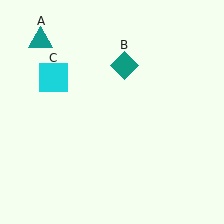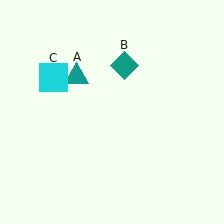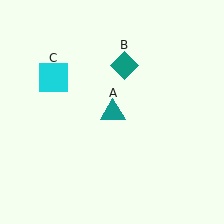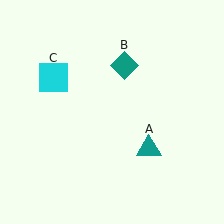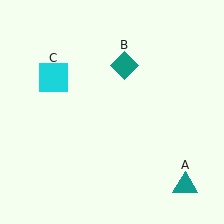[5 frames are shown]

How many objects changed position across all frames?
1 object changed position: teal triangle (object A).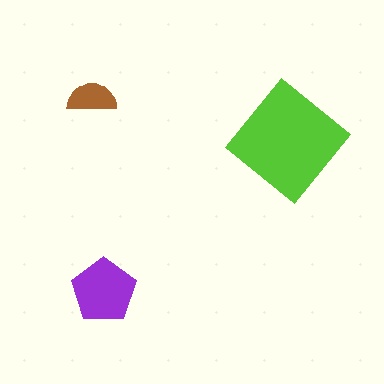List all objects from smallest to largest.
The brown semicircle, the purple pentagon, the lime diamond.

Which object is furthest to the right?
The lime diamond is rightmost.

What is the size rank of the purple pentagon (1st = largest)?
2nd.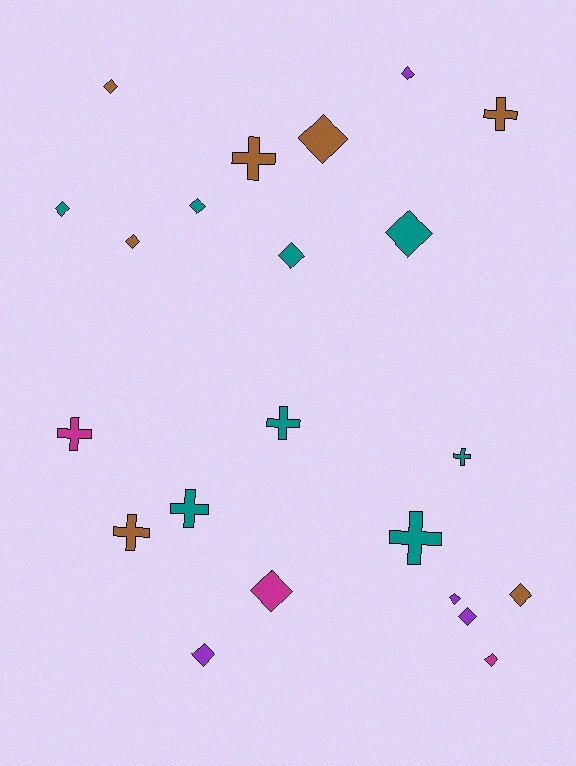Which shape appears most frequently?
Diamond, with 14 objects.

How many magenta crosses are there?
There is 1 magenta cross.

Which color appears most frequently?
Teal, with 8 objects.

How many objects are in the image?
There are 22 objects.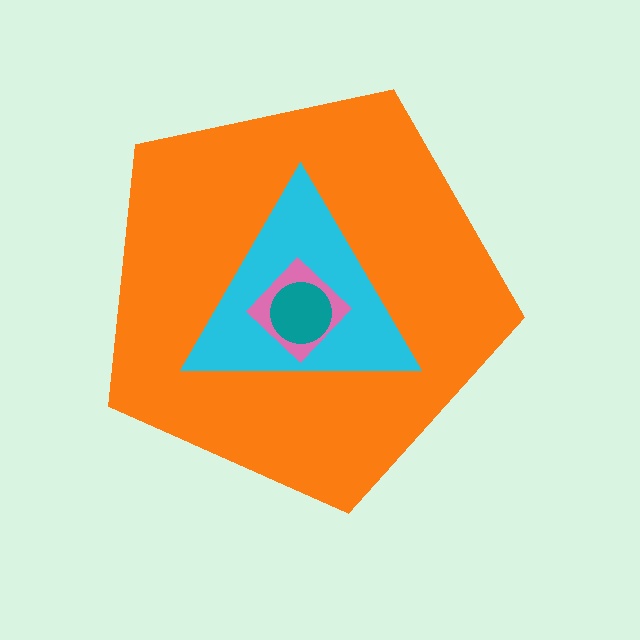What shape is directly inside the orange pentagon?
The cyan triangle.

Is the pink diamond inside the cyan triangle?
Yes.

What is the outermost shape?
The orange pentagon.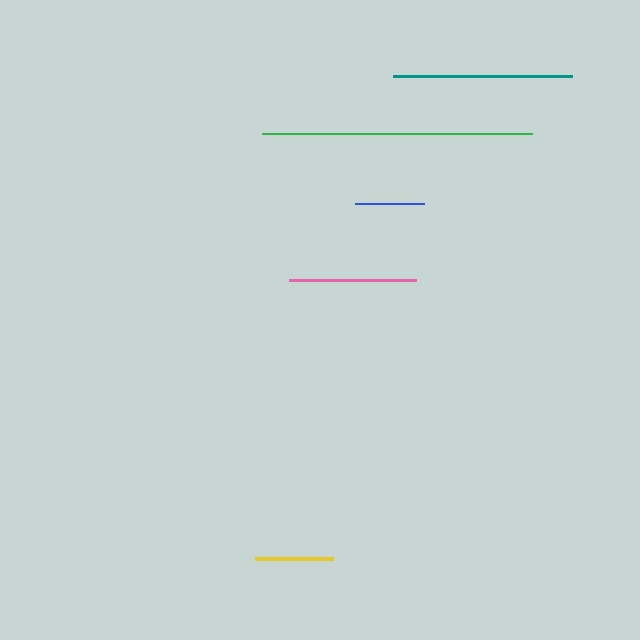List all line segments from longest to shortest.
From longest to shortest: green, teal, pink, yellow, blue.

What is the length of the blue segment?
The blue segment is approximately 68 pixels long.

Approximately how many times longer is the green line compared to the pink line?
The green line is approximately 2.1 times the length of the pink line.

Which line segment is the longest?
The green line is the longest at approximately 270 pixels.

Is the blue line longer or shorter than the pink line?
The pink line is longer than the blue line.